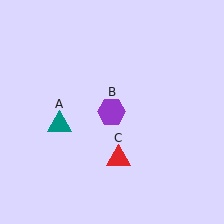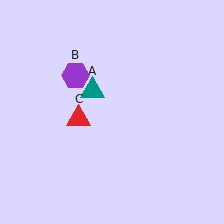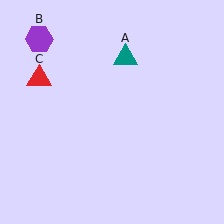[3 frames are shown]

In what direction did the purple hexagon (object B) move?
The purple hexagon (object B) moved up and to the left.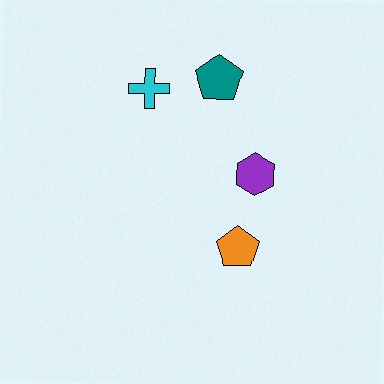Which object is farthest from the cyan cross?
The orange pentagon is farthest from the cyan cross.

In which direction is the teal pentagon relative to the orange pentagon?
The teal pentagon is above the orange pentagon.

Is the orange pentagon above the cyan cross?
No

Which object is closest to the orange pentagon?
The purple hexagon is closest to the orange pentagon.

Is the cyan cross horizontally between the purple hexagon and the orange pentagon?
No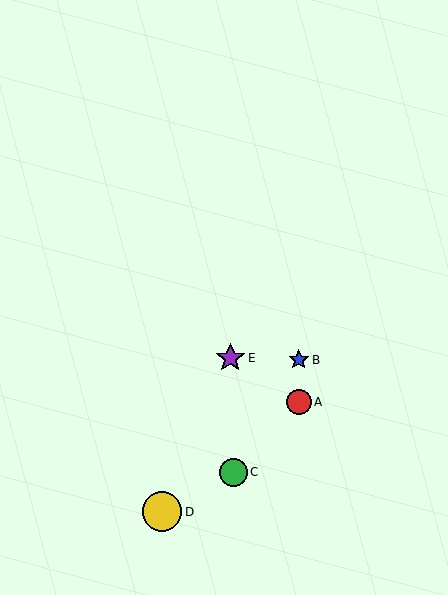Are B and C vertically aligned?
No, B is at x≈299 and C is at x≈233.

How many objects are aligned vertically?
2 objects (A, B) are aligned vertically.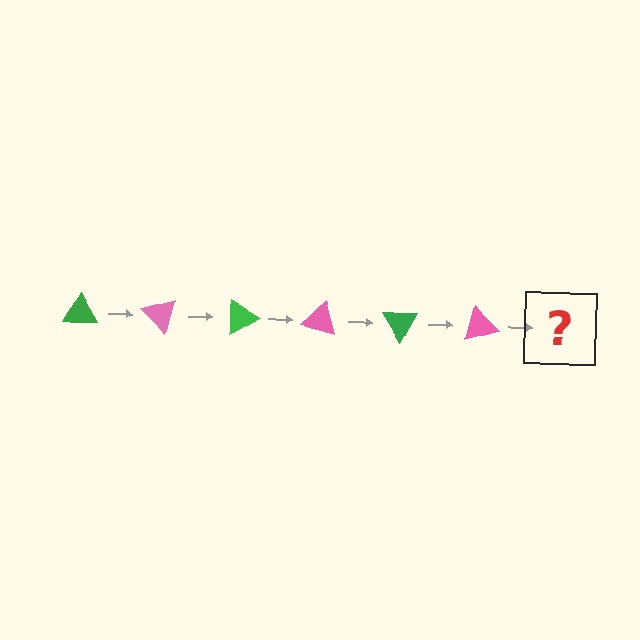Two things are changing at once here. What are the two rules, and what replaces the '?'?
The two rules are that it rotates 45 degrees each step and the color cycles through green and pink. The '?' should be a green triangle, rotated 270 degrees from the start.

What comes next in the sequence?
The next element should be a green triangle, rotated 270 degrees from the start.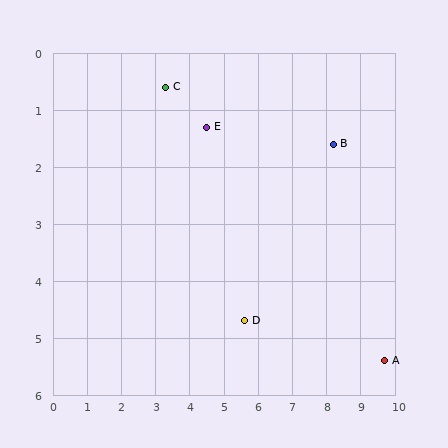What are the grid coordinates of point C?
Point C is at approximately (3.3, 0.6).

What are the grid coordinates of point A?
Point A is at approximately (9.7, 5.4).